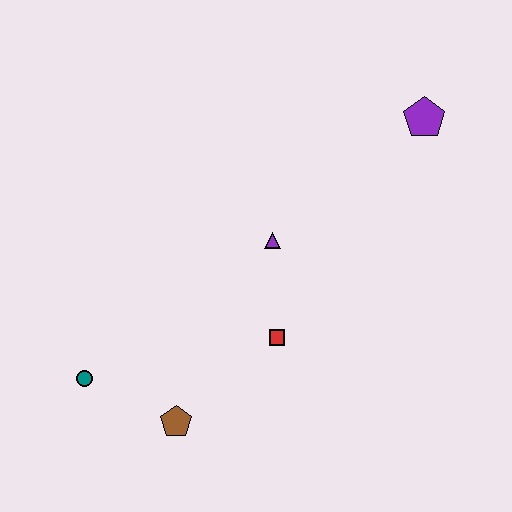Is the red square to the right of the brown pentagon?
Yes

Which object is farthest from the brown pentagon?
The purple pentagon is farthest from the brown pentagon.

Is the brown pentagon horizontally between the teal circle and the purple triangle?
Yes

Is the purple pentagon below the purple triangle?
No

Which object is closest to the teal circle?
The brown pentagon is closest to the teal circle.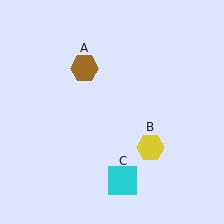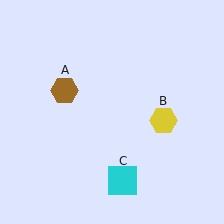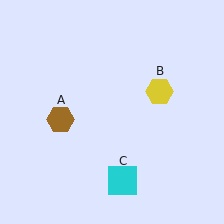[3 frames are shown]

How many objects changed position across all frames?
2 objects changed position: brown hexagon (object A), yellow hexagon (object B).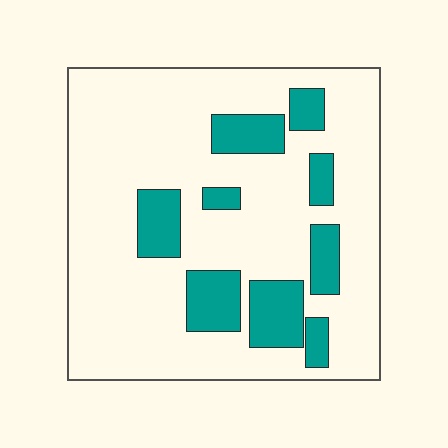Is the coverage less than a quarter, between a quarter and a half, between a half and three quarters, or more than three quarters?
Less than a quarter.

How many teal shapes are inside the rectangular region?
9.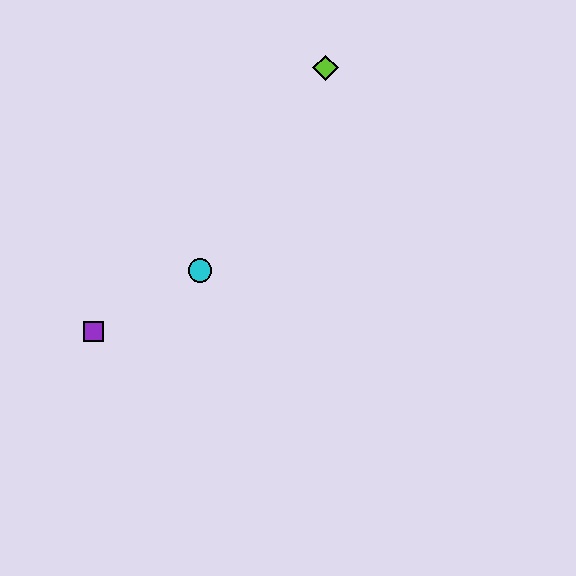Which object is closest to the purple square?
The cyan circle is closest to the purple square.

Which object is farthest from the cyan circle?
The lime diamond is farthest from the cyan circle.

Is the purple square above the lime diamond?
No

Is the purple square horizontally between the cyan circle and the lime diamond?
No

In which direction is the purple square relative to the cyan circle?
The purple square is to the left of the cyan circle.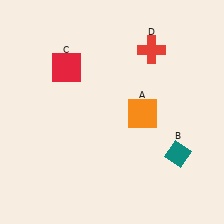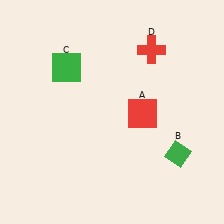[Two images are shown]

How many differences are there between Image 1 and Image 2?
There are 3 differences between the two images.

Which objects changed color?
A changed from orange to red. B changed from teal to green. C changed from red to green.